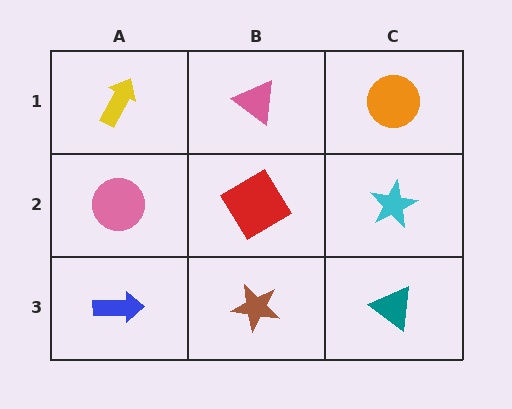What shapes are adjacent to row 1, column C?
A cyan star (row 2, column C), a pink triangle (row 1, column B).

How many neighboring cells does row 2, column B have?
4.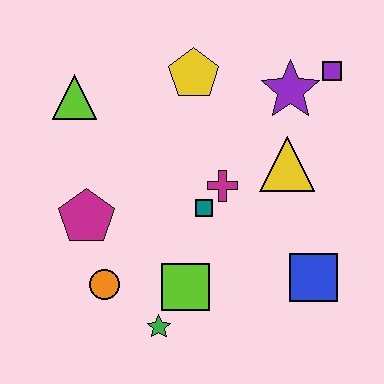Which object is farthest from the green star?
The purple square is farthest from the green star.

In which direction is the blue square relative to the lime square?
The blue square is to the right of the lime square.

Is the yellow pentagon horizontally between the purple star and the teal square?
No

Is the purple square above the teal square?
Yes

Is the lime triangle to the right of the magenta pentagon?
No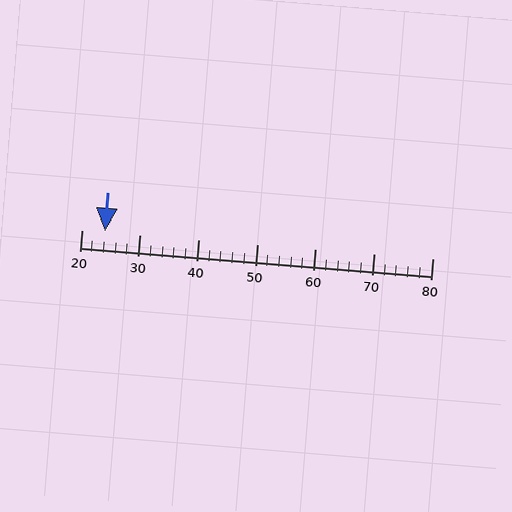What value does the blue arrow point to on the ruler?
The blue arrow points to approximately 24.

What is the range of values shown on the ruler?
The ruler shows values from 20 to 80.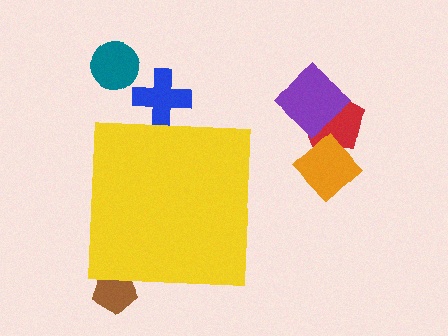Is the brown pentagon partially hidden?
Yes, the brown pentagon is partially hidden behind the yellow square.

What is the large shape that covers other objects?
A yellow square.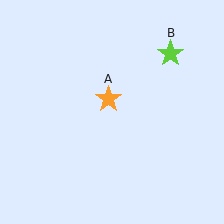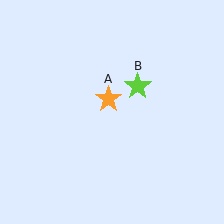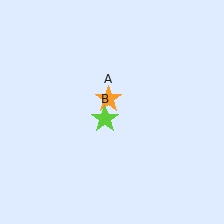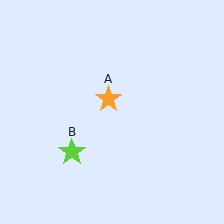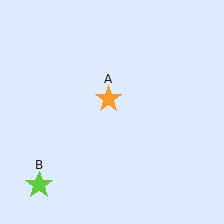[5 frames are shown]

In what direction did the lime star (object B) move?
The lime star (object B) moved down and to the left.